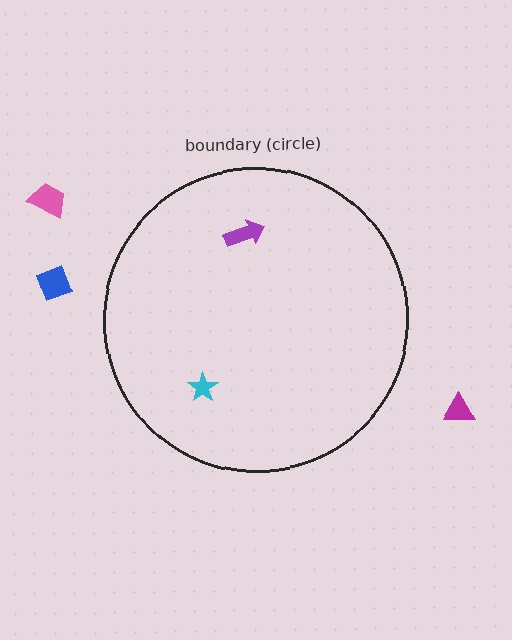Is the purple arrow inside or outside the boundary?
Inside.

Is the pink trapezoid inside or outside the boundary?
Outside.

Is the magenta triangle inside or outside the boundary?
Outside.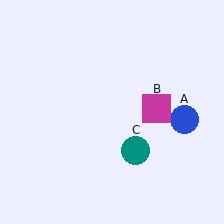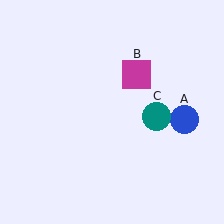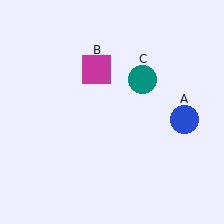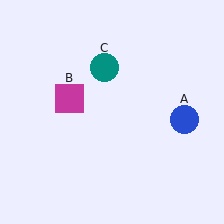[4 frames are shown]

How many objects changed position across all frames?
2 objects changed position: magenta square (object B), teal circle (object C).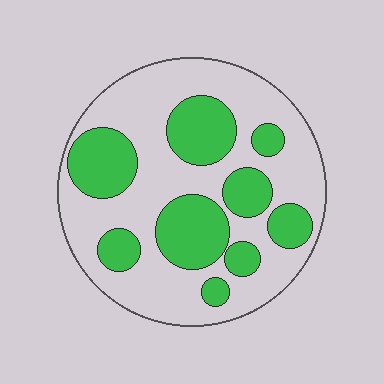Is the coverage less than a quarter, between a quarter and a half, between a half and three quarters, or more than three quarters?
Between a quarter and a half.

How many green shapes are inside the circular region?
9.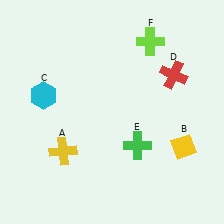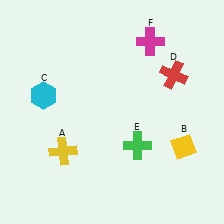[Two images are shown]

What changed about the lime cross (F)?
In Image 1, F is lime. In Image 2, it changed to magenta.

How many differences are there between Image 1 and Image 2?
There is 1 difference between the two images.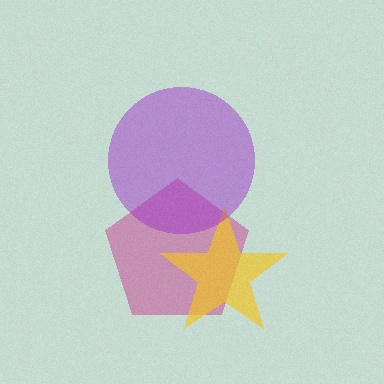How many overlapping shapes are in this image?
There are 3 overlapping shapes in the image.